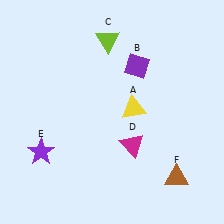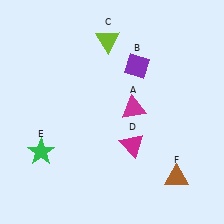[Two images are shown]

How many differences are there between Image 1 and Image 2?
There are 2 differences between the two images.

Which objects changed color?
A changed from yellow to magenta. E changed from purple to green.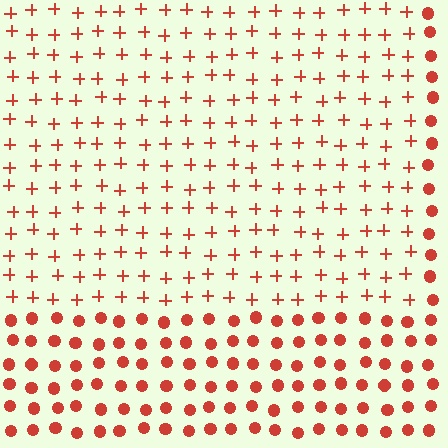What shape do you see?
I see a rectangle.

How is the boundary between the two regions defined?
The boundary is defined by a change in element shape: plus signs inside vs. circles outside. All elements share the same color and spacing.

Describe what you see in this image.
The image is filled with small red elements arranged in a uniform grid. A rectangle-shaped region contains plus signs, while the surrounding area contains circles. The boundary is defined purely by the change in element shape.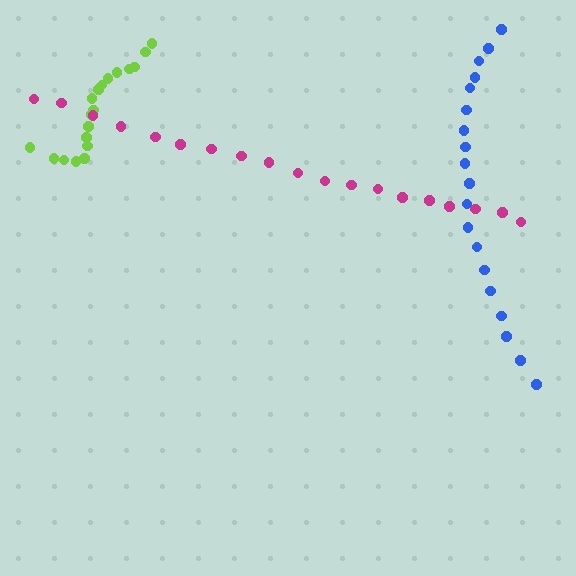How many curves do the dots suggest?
There are 3 distinct paths.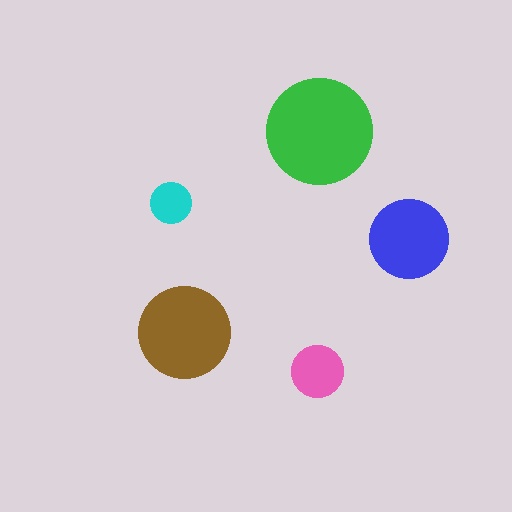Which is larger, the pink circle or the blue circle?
The blue one.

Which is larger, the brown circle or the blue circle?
The brown one.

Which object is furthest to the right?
The blue circle is rightmost.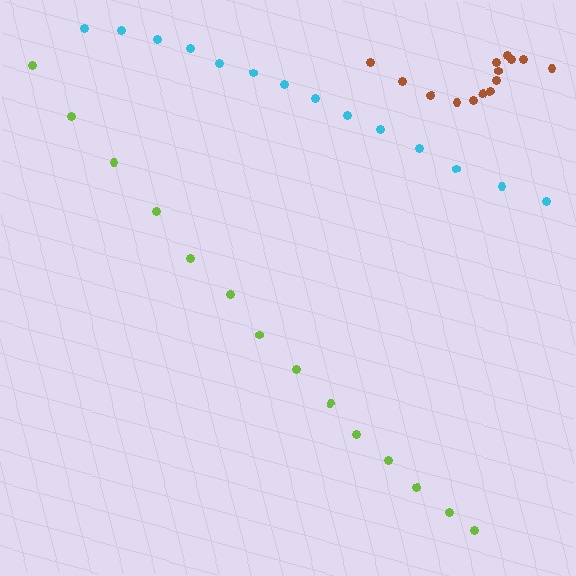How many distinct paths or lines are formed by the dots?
There are 3 distinct paths.